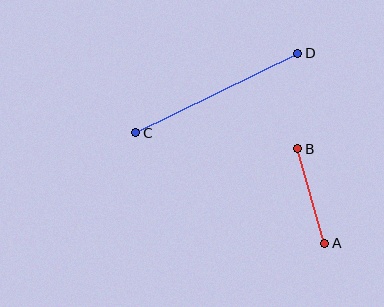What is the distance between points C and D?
The distance is approximately 180 pixels.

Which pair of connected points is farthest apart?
Points C and D are farthest apart.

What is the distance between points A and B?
The distance is approximately 98 pixels.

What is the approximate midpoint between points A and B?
The midpoint is at approximately (311, 196) pixels.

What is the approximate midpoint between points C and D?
The midpoint is at approximately (217, 93) pixels.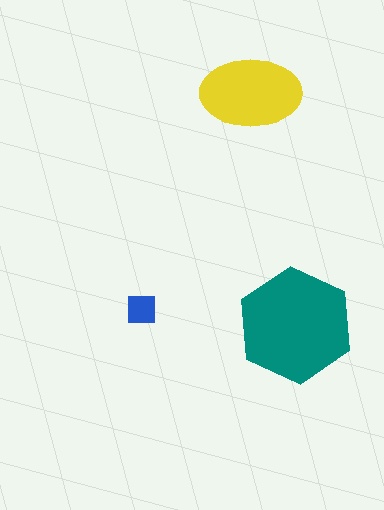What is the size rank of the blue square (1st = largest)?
3rd.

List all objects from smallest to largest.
The blue square, the yellow ellipse, the teal hexagon.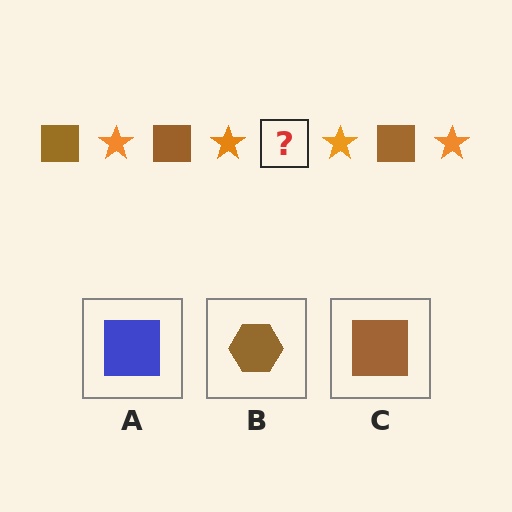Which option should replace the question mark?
Option C.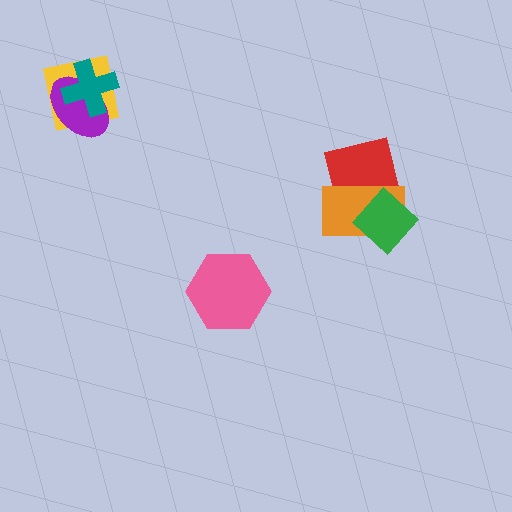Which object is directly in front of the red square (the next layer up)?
The orange rectangle is directly in front of the red square.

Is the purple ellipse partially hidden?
Yes, it is partially covered by another shape.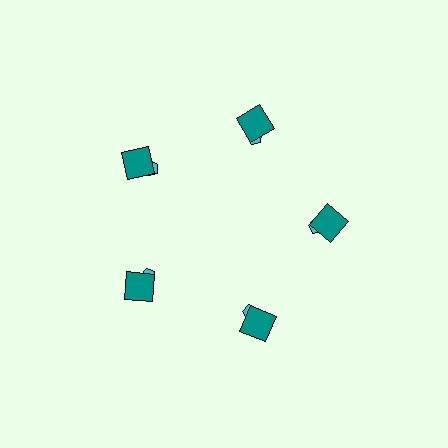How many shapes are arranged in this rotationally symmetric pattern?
There are 10 shapes, arranged in 5 groups of 2.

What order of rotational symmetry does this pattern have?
This pattern has 5-fold rotational symmetry.